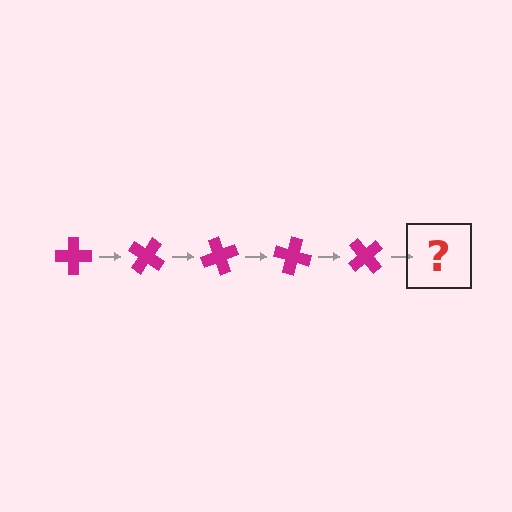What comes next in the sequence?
The next element should be a magenta cross rotated 175 degrees.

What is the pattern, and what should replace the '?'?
The pattern is that the cross rotates 35 degrees each step. The '?' should be a magenta cross rotated 175 degrees.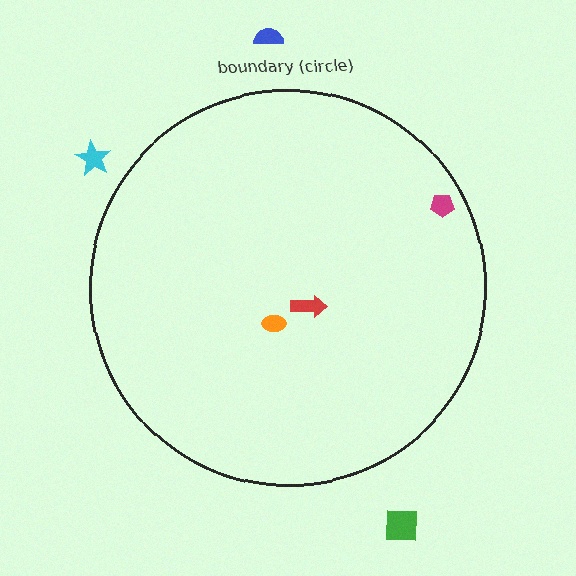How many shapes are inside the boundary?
3 inside, 3 outside.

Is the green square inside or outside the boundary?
Outside.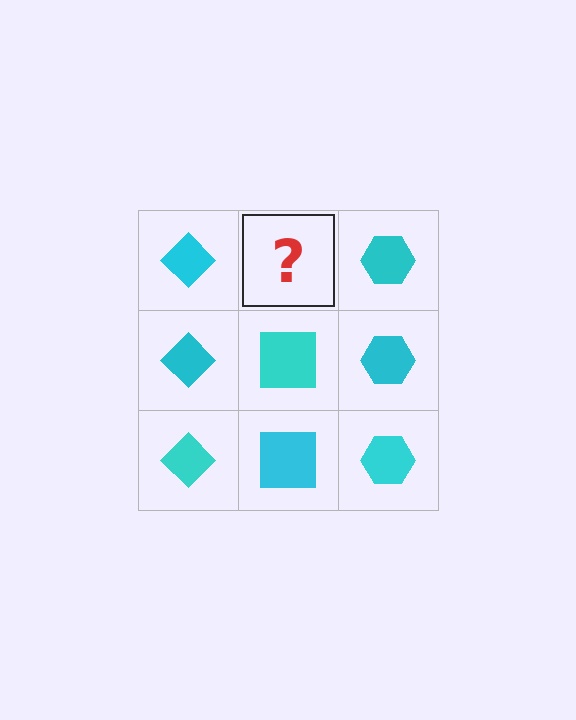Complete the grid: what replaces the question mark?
The question mark should be replaced with a cyan square.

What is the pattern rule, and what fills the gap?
The rule is that each column has a consistent shape. The gap should be filled with a cyan square.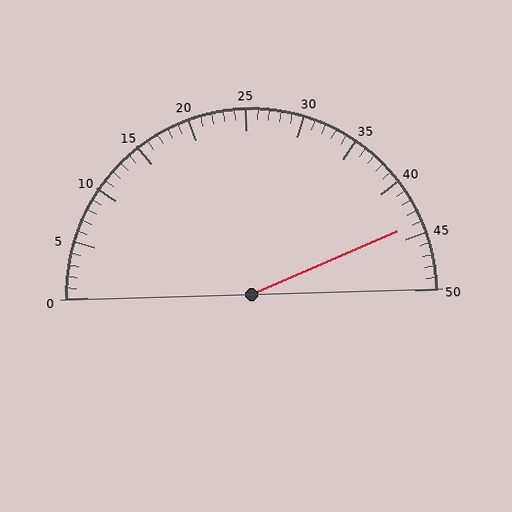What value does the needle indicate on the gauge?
The needle indicates approximately 44.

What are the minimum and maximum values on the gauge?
The gauge ranges from 0 to 50.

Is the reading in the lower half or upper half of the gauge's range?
The reading is in the upper half of the range (0 to 50).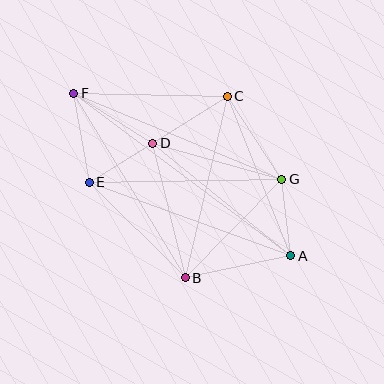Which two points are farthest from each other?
Points A and F are farthest from each other.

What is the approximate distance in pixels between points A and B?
The distance between A and B is approximately 108 pixels.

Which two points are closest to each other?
Points D and E are closest to each other.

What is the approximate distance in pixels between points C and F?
The distance between C and F is approximately 153 pixels.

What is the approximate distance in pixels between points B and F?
The distance between B and F is approximately 215 pixels.